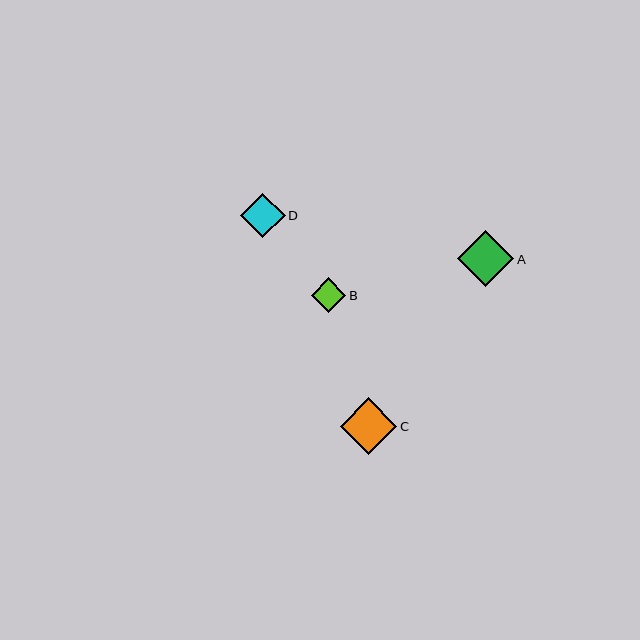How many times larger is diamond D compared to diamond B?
Diamond D is approximately 1.3 times the size of diamond B.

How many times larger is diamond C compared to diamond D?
Diamond C is approximately 1.3 times the size of diamond D.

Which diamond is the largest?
Diamond C is the largest with a size of approximately 57 pixels.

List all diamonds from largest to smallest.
From largest to smallest: C, A, D, B.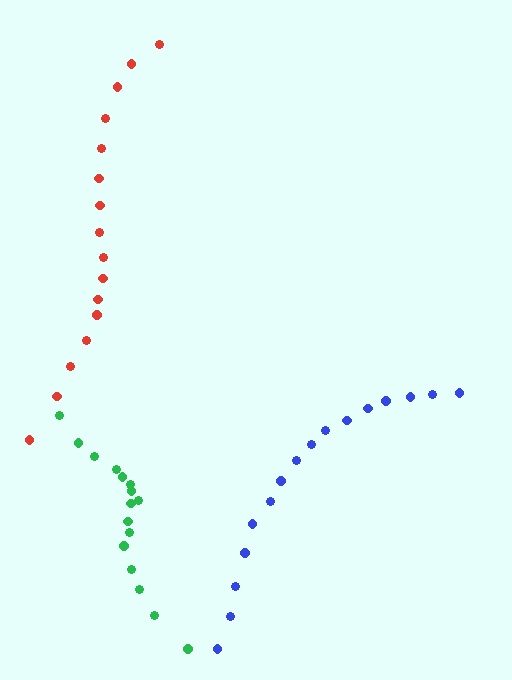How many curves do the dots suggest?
There are 3 distinct paths.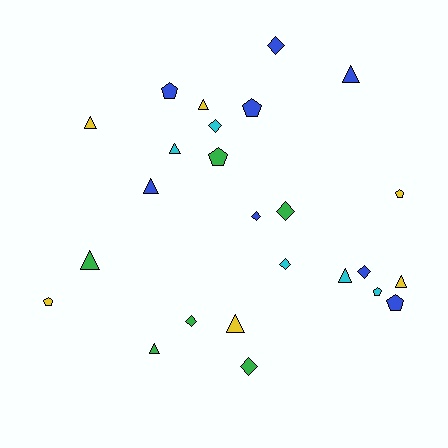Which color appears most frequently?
Blue, with 8 objects.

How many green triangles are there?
There are 2 green triangles.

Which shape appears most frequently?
Triangle, with 10 objects.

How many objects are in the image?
There are 25 objects.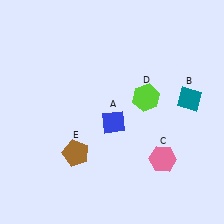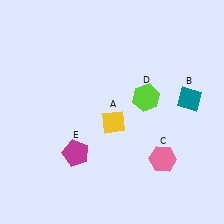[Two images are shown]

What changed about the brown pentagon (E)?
In Image 1, E is brown. In Image 2, it changed to magenta.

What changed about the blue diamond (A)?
In Image 1, A is blue. In Image 2, it changed to yellow.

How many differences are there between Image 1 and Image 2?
There are 2 differences between the two images.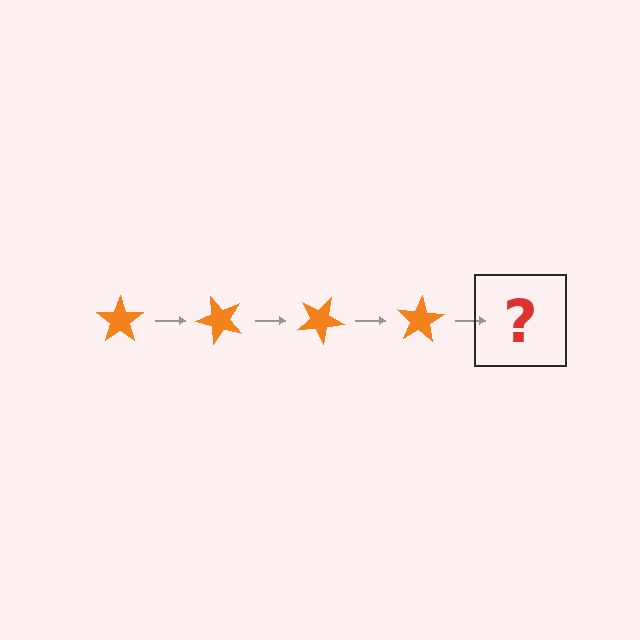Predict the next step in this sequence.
The next step is an orange star rotated 200 degrees.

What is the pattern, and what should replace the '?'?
The pattern is that the star rotates 50 degrees each step. The '?' should be an orange star rotated 200 degrees.